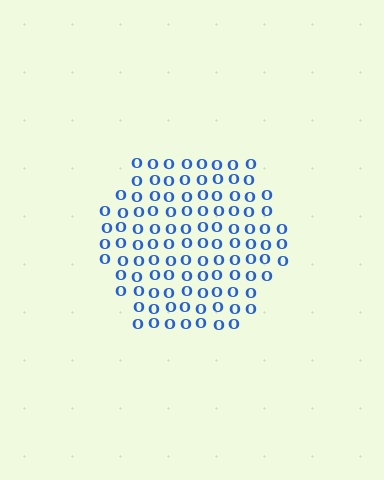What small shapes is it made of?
It is made of small letter O's.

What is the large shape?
The large shape is a hexagon.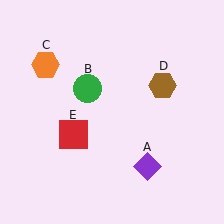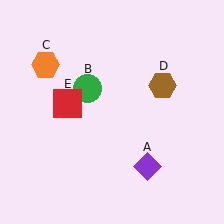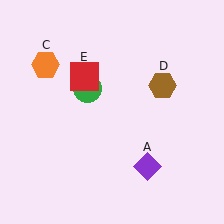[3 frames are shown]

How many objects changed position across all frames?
1 object changed position: red square (object E).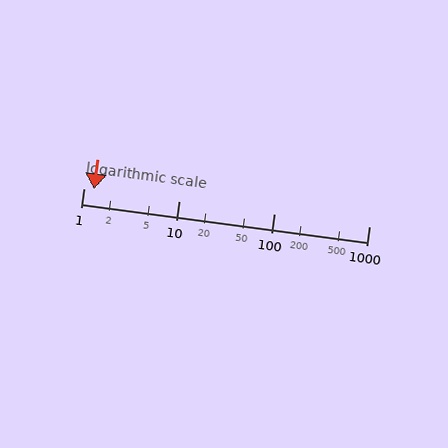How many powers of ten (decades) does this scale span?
The scale spans 3 decades, from 1 to 1000.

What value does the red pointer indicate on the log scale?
The pointer indicates approximately 1.3.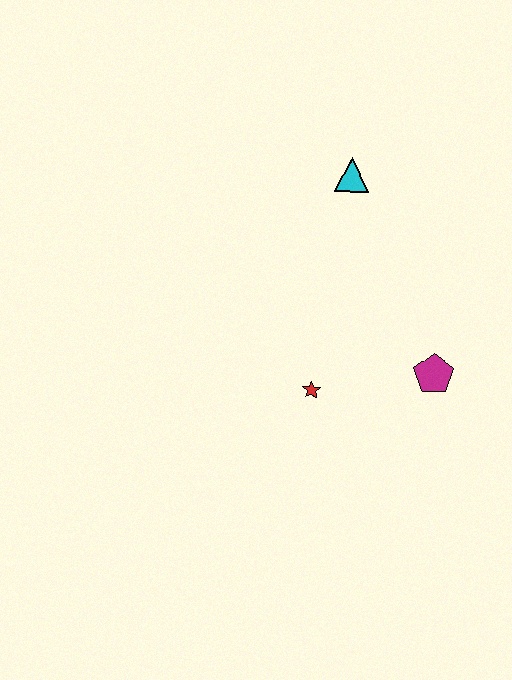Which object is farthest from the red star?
The cyan triangle is farthest from the red star.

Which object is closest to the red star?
The magenta pentagon is closest to the red star.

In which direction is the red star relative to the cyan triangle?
The red star is below the cyan triangle.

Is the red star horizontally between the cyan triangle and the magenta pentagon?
No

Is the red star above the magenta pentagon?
No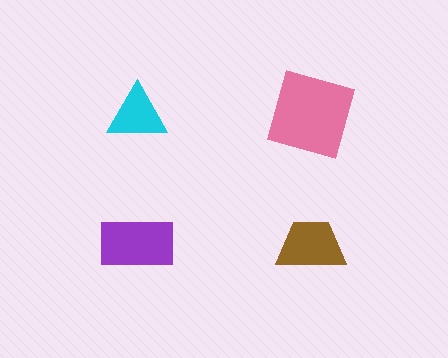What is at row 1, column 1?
A cyan triangle.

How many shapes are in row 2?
2 shapes.